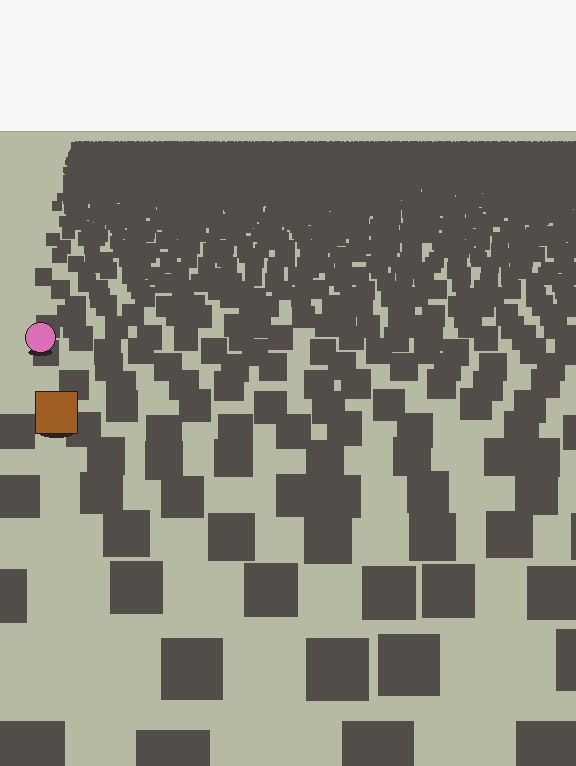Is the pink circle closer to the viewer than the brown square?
No. The brown square is closer — you can tell from the texture gradient: the ground texture is coarser near it.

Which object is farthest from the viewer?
The pink circle is farthest from the viewer. It appears smaller and the ground texture around it is denser.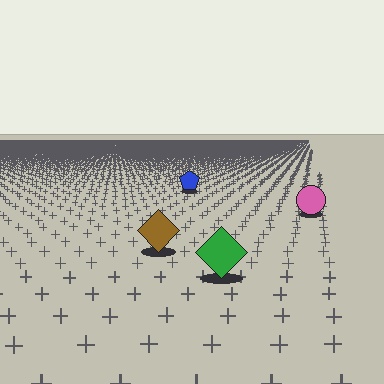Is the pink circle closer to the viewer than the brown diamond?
No. The brown diamond is closer — you can tell from the texture gradient: the ground texture is coarser near it.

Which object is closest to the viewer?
The green diamond is closest. The texture marks near it are larger and more spread out.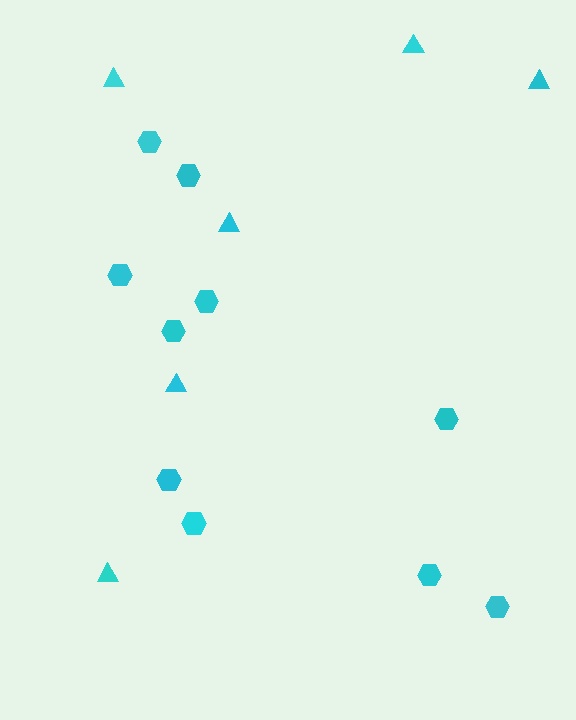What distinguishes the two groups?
There are 2 groups: one group of hexagons (10) and one group of triangles (6).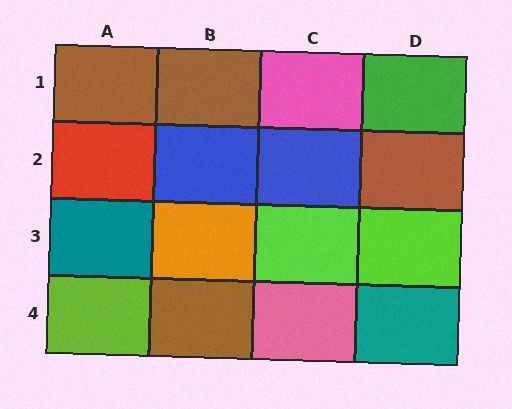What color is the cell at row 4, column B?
Brown.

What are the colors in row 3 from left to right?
Teal, orange, lime, lime.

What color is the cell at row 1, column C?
Pink.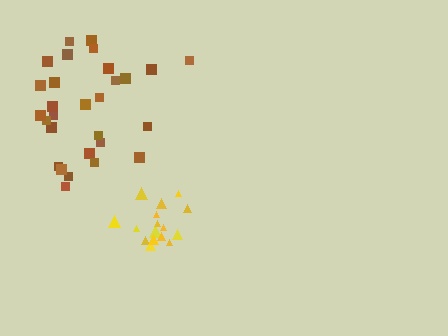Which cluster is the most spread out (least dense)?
Brown.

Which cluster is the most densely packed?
Yellow.